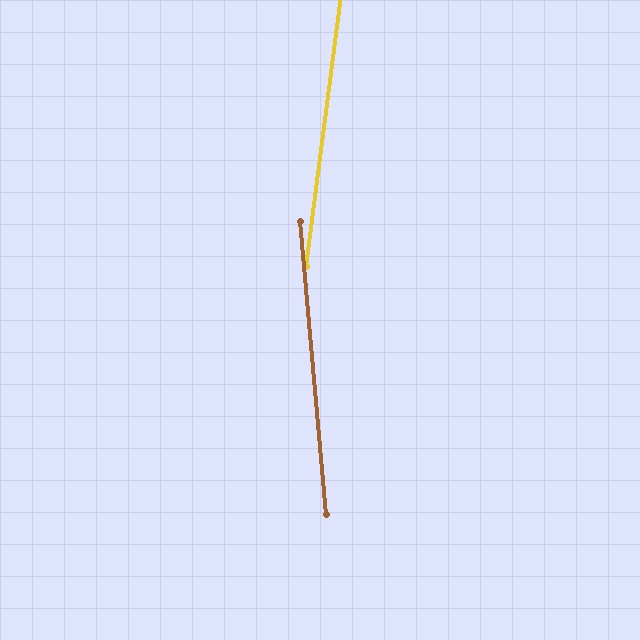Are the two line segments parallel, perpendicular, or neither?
Neither parallel nor perpendicular — they differ by about 12°.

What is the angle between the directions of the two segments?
Approximately 12 degrees.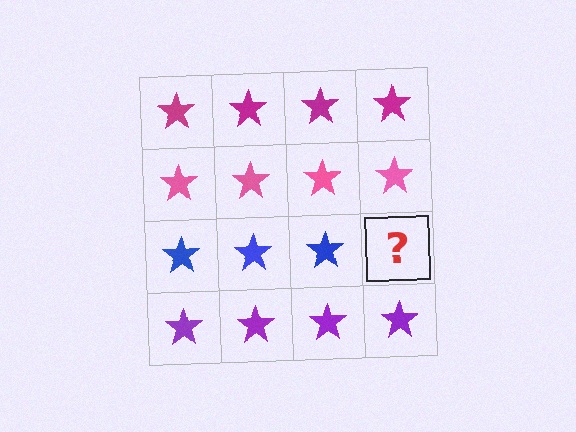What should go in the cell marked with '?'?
The missing cell should contain a blue star.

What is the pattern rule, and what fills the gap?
The rule is that each row has a consistent color. The gap should be filled with a blue star.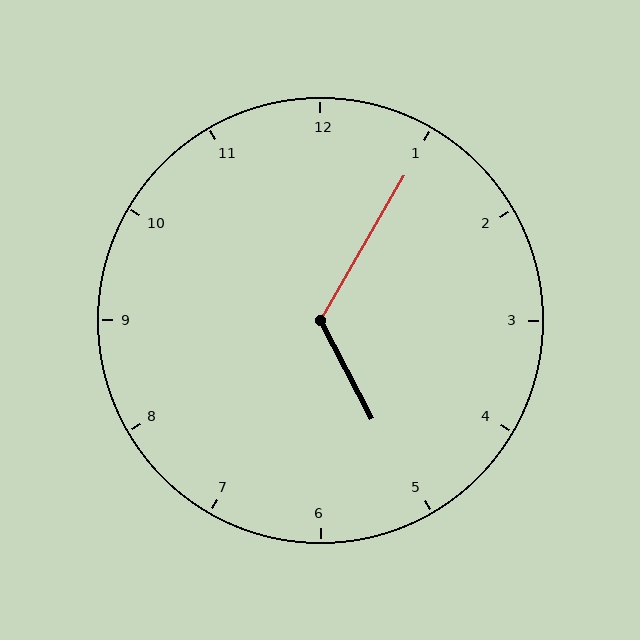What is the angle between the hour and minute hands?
Approximately 122 degrees.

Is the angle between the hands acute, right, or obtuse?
It is obtuse.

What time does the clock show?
5:05.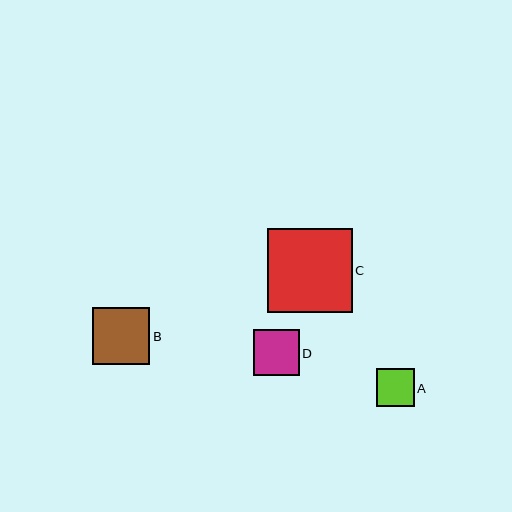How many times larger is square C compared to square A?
Square C is approximately 2.2 times the size of square A.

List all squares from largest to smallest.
From largest to smallest: C, B, D, A.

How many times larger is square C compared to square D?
Square C is approximately 1.8 times the size of square D.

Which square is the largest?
Square C is the largest with a size of approximately 84 pixels.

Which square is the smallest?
Square A is the smallest with a size of approximately 38 pixels.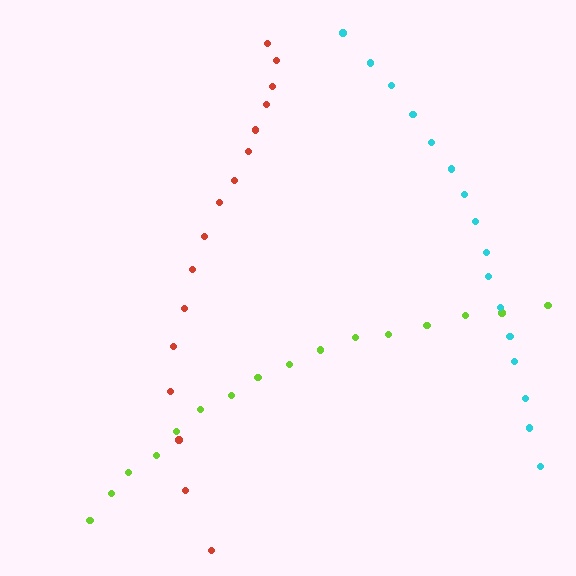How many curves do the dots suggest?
There are 3 distinct paths.